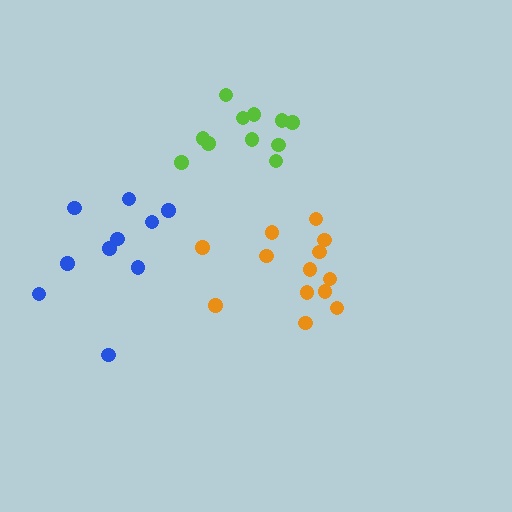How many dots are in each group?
Group 1: 13 dots, Group 2: 11 dots, Group 3: 10 dots (34 total).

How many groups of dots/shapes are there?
There are 3 groups.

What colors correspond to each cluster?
The clusters are colored: orange, lime, blue.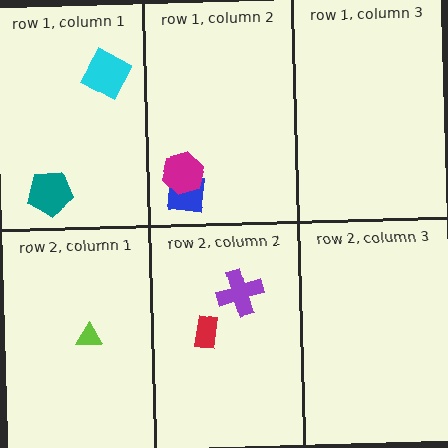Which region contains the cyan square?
The row 1, column 1 region.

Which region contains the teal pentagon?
The row 1, column 1 region.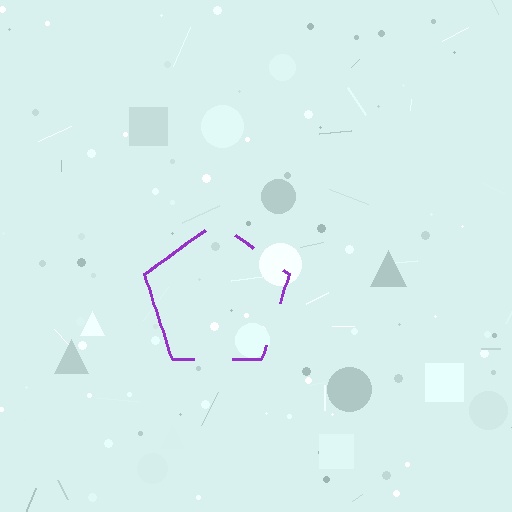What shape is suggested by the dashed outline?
The dashed outline suggests a pentagon.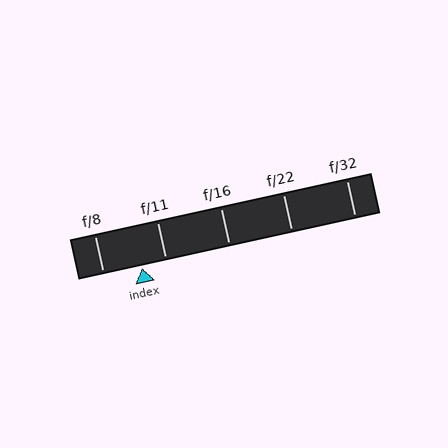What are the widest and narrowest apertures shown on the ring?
The widest aperture shown is f/8 and the narrowest is f/32.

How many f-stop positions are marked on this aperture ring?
There are 5 f-stop positions marked.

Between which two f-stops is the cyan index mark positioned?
The index mark is between f/8 and f/11.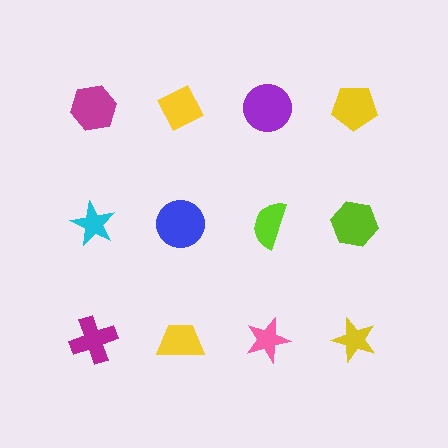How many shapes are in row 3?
4 shapes.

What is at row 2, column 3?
A lime semicircle.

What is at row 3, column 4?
A yellow star.